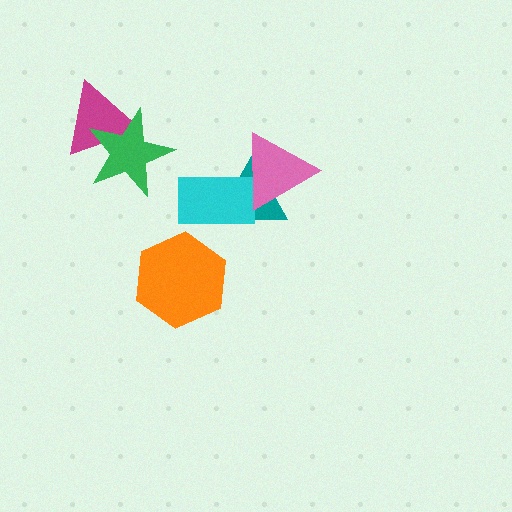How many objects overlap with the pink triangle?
2 objects overlap with the pink triangle.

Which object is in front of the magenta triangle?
The green star is in front of the magenta triangle.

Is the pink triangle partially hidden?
No, no other shape covers it.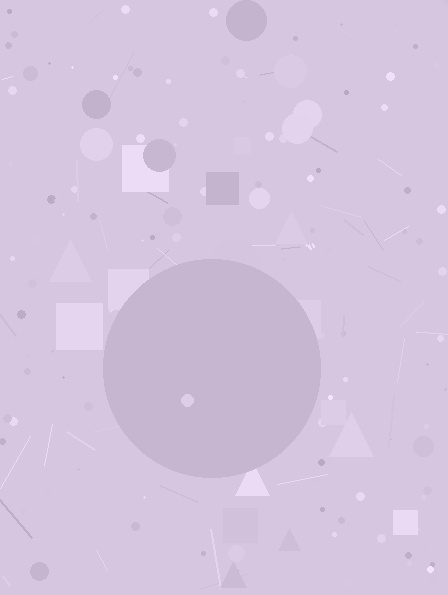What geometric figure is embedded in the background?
A circle is embedded in the background.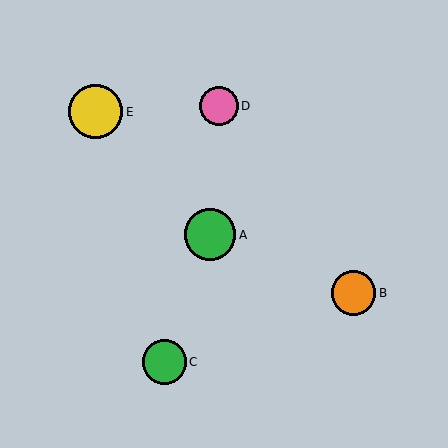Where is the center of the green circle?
The center of the green circle is at (210, 235).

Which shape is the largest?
The yellow circle (labeled E) is the largest.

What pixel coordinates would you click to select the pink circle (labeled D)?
Click at (219, 106) to select the pink circle D.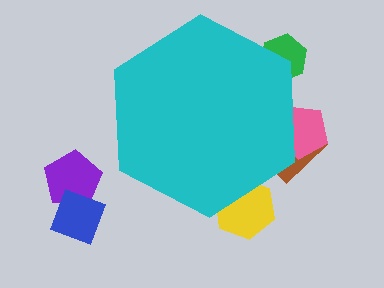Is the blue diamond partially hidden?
No, the blue diamond is fully visible.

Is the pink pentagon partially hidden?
Yes, the pink pentagon is partially hidden behind the cyan hexagon.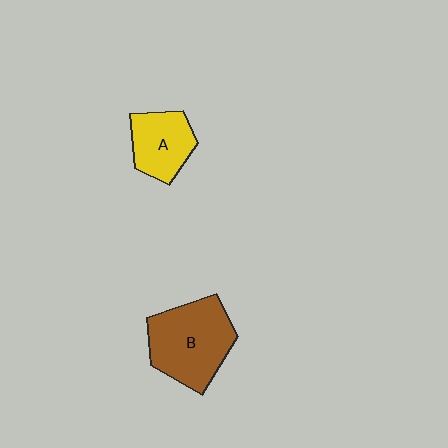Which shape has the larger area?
Shape B (brown).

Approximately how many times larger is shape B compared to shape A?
Approximately 1.7 times.